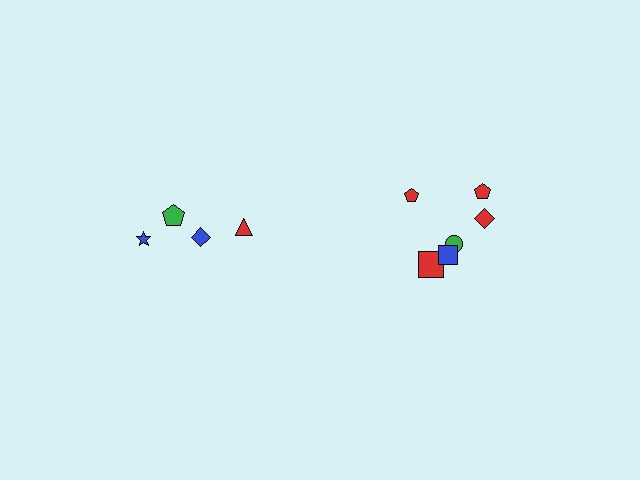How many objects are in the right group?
There are 6 objects.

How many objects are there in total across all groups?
There are 10 objects.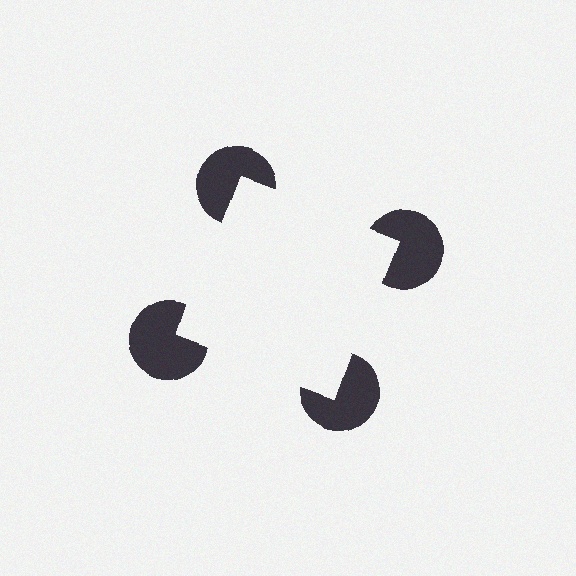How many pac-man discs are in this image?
There are 4 — one at each vertex of the illusory square.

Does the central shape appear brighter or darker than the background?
It typically appears slightly brighter than the background, even though no actual brightness change is drawn.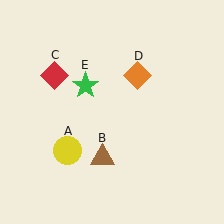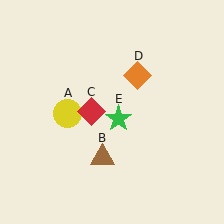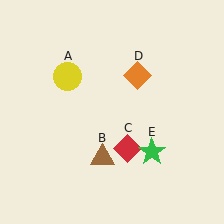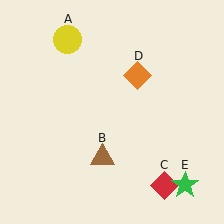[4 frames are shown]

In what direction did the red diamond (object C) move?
The red diamond (object C) moved down and to the right.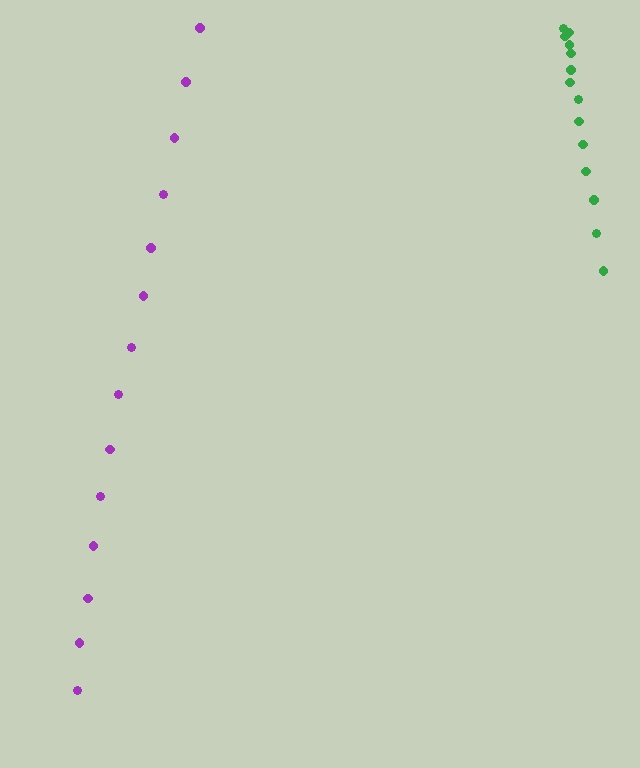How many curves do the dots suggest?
There are 2 distinct paths.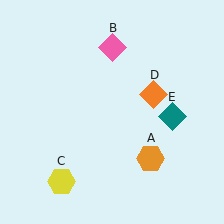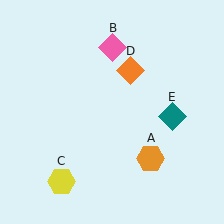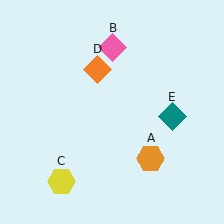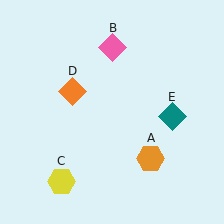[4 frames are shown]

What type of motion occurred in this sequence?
The orange diamond (object D) rotated counterclockwise around the center of the scene.